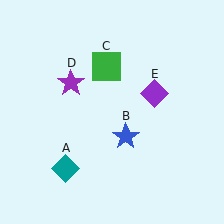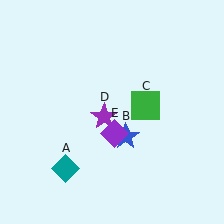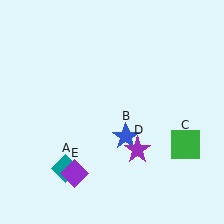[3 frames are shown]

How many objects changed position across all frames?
3 objects changed position: green square (object C), purple star (object D), purple diamond (object E).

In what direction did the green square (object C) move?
The green square (object C) moved down and to the right.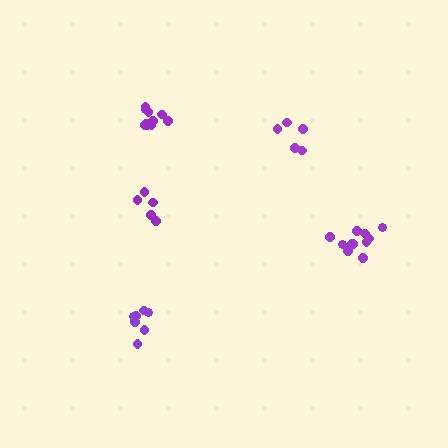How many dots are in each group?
Group 1: 5 dots, Group 2: 7 dots, Group 3: 11 dots, Group 4: 11 dots, Group 5: 5 dots (39 total).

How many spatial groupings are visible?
There are 5 spatial groupings.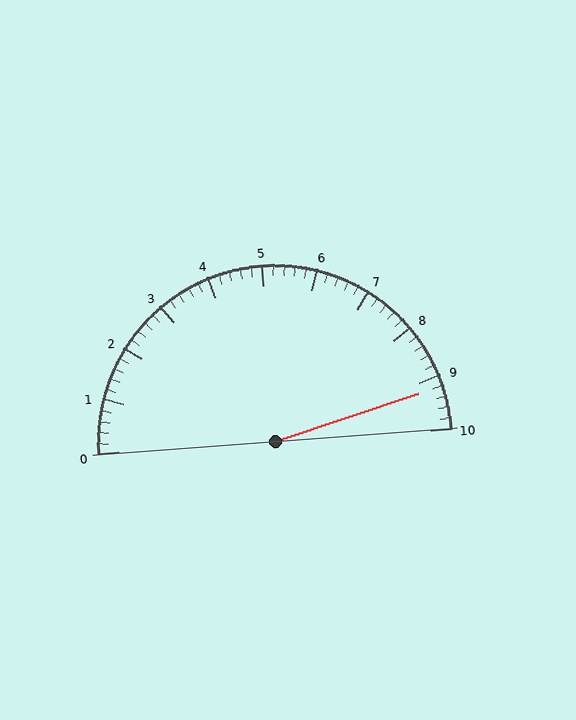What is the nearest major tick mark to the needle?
The nearest major tick mark is 9.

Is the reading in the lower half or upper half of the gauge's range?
The reading is in the upper half of the range (0 to 10).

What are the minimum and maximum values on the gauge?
The gauge ranges from 0 to 10.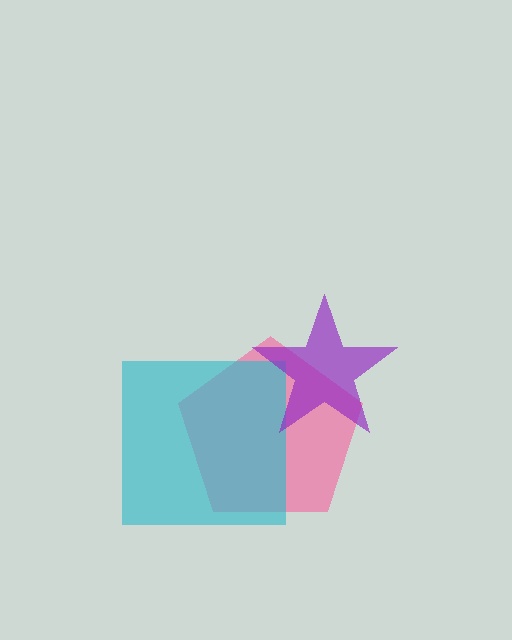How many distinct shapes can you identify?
There are 3 distinct shapes: a pink pentagon, a cyan square, a purple star.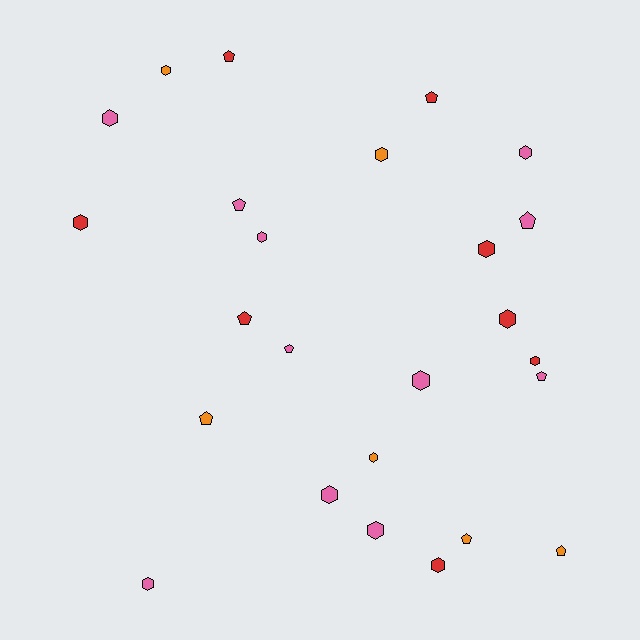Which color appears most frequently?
Pink, with 11 objects.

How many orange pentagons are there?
There are 3 orange pentagons.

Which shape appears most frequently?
Hexagon, with 15 objects.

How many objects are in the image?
There are 25 objects.